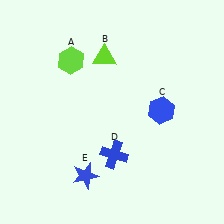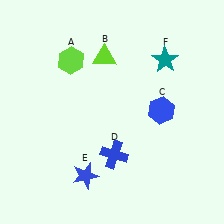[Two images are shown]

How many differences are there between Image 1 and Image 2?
There is 1 difference between the two images.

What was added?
A teal star (F) was added in Image 2.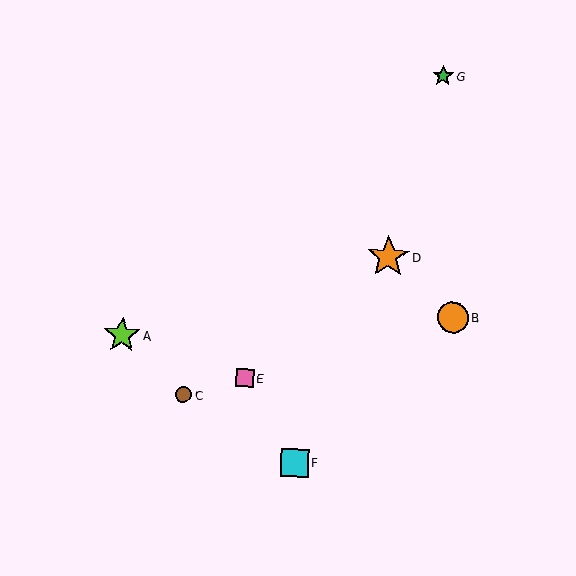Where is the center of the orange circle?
The center of the orange circle is at (453, 318).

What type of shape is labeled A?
Shape A is a lime star.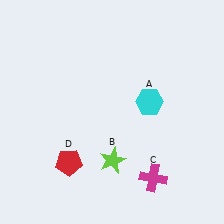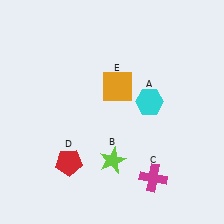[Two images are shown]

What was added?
An orange square (E) was added in Image 2.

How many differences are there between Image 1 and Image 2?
There is 1 difference between the two images.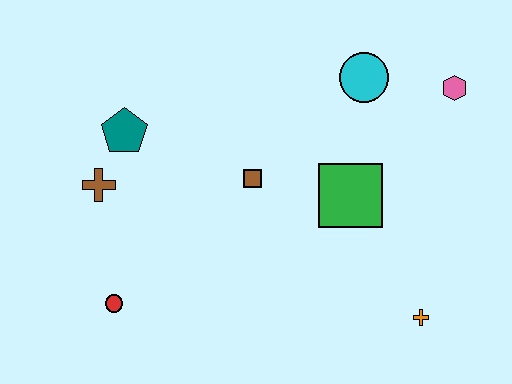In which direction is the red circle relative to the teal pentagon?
The red circle is below the teal pentagon.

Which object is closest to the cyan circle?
The pink hexagon is closest to the cyan circle.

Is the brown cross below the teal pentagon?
Yes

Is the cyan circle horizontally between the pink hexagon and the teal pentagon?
Yes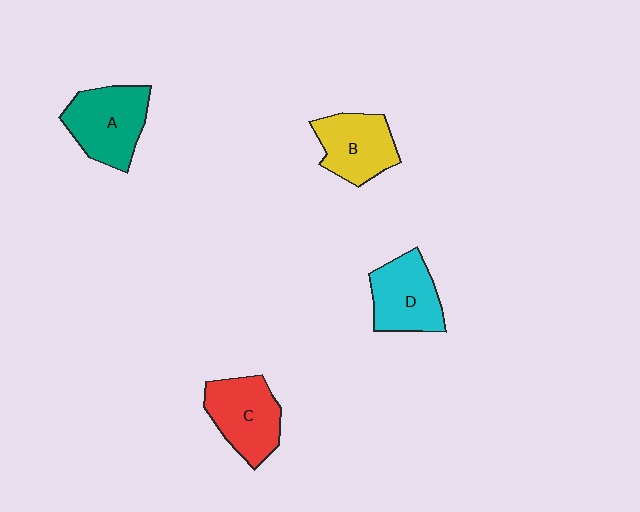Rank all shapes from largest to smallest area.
From largest to smallest: A (teal), C (red), D (cyan), B (yellow).